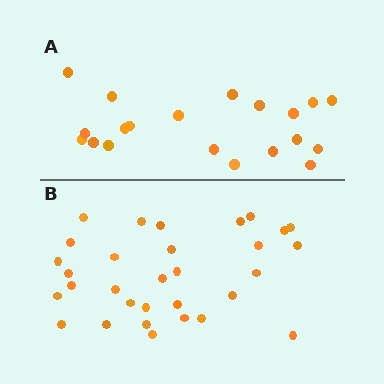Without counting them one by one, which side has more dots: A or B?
Region B (the bottom region) has more dots.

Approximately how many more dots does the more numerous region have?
Region B has roughly 12 or so more dots than region A.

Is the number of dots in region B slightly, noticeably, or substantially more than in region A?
Region B has substantially more. The ratio is roughly 1.6 to 1.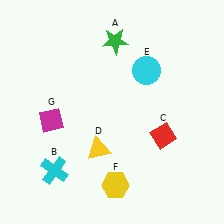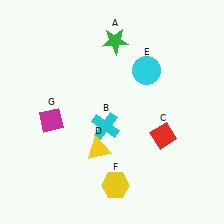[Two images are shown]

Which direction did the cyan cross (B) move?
The cyan cross (B) moved right.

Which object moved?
The cyan cross (B) moved right.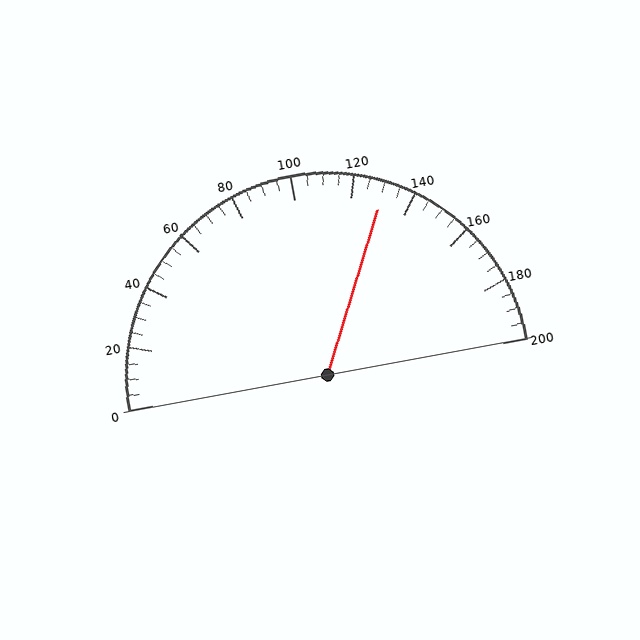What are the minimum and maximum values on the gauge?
The gauge ranges from 0 to 200.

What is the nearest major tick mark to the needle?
The nearest major tick mark is 120.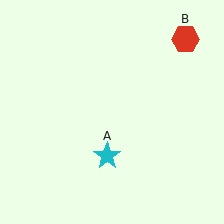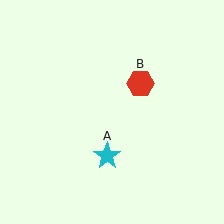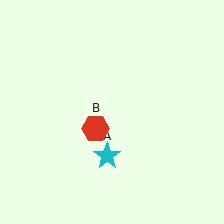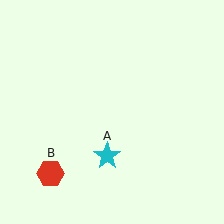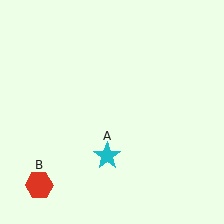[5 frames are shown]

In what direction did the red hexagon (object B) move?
The red hexagon (object B) moved down and to the left.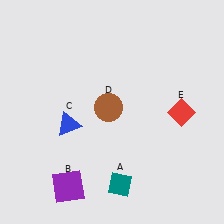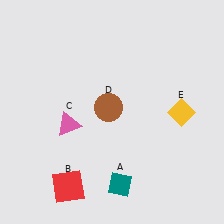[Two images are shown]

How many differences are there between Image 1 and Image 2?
There are 3 differences between the two images.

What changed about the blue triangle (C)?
In Image 1, C is blue. In Image 2, it changed to pink.